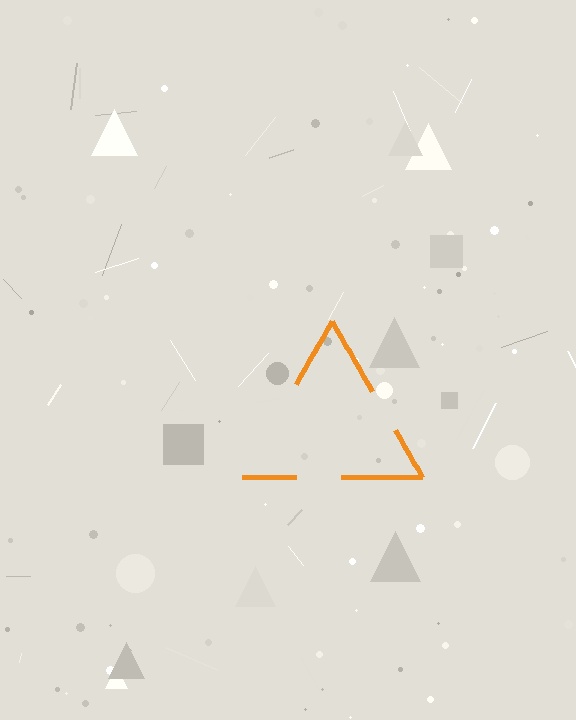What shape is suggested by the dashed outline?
The dashed outline suggests a triangle.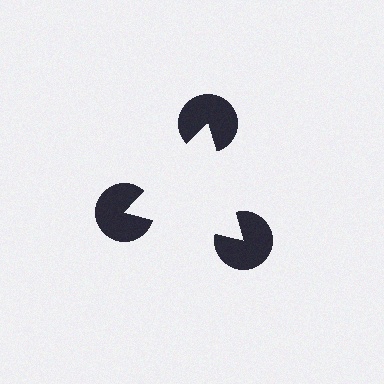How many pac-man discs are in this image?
There are 3 — one at each vertex of the illusory triangle.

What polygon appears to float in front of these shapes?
An illusory triangle — its edges are inferred from the aligned wedge cuts in the pac-man discs, not physically drawn.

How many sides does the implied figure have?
3 sides.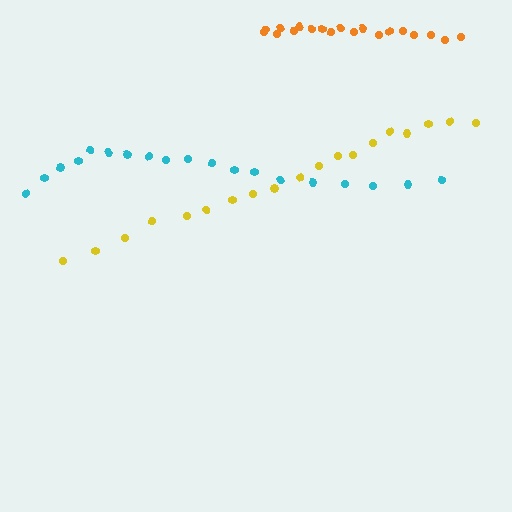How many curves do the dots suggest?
There are 3 distinct paths.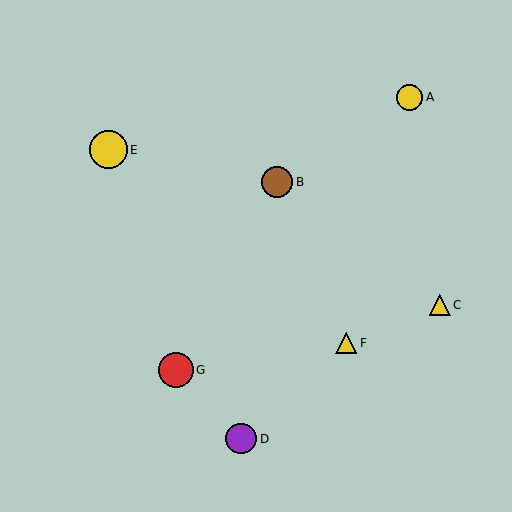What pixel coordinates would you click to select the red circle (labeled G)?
Click at (176, 370) to select the red circle G.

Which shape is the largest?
The yellow circle (labeled E) is the largest.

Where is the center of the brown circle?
The center of the brown circle is at (277, 182).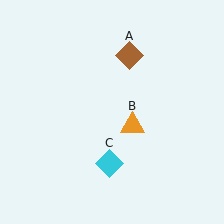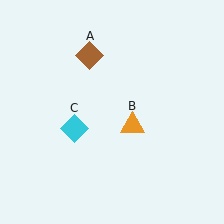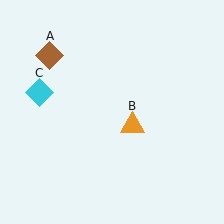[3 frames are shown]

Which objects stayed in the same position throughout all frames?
Orange triangle (object B) remained stationary.